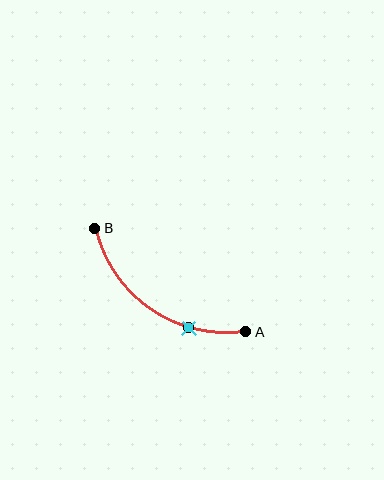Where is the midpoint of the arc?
The arc midpoint is the point on the curve farthest from the straight line joining A and B. It sits below and to the left of that line.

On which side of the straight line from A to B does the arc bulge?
The arc bulges below and to the left of the straight line connecting A and B.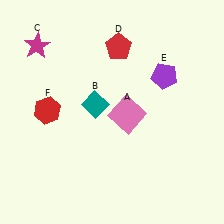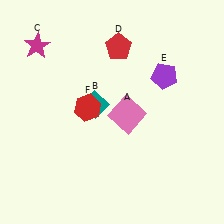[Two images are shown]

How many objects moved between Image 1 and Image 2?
1 object moved between the two images.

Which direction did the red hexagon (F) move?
The red hexagon (F) moved right.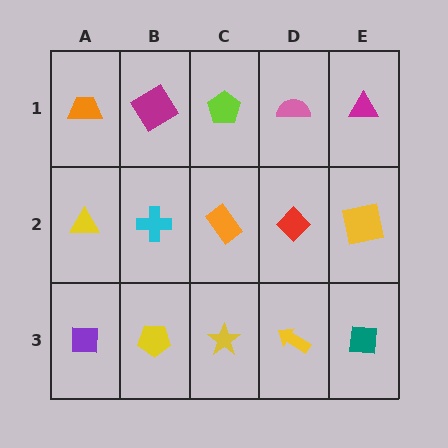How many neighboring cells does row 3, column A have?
2.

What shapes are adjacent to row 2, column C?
A lime pentagon (row 1, column C), a yellow star (row 3, column C), a cyan cross (row 2, column B), a red diamond (row 2, column D).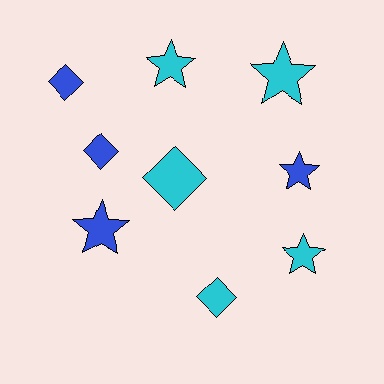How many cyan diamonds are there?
There are 2 cyan diamonds.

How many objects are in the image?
There are 9 objects.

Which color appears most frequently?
Cyan, with 5 objects.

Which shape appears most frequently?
Star, with 5 objects.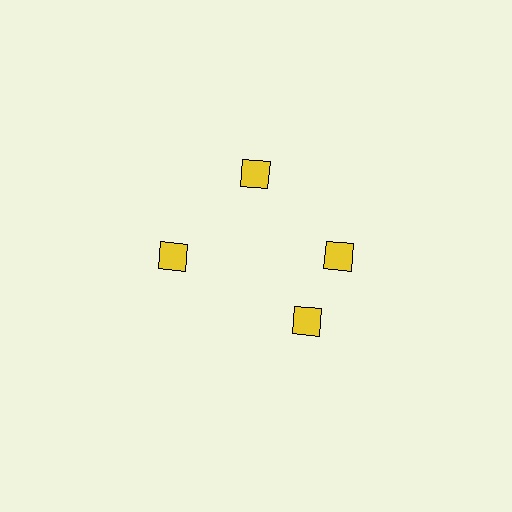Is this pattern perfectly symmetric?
No. The 4 yellow diamonds are arranged in a ring, but one element near the 6 o'clock position is rotated out of alignment along the ring, breaking the 4-fold rotational symmetry.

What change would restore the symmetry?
The symmetry would be restored by rotating it back into even spacing with its neighbors so that all 4 diamonds sit at equal angles and equal distance from the center.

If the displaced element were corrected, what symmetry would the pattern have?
It would have 4-fold rotational symmetry — the pattern would map onto itself every 90 degrees.